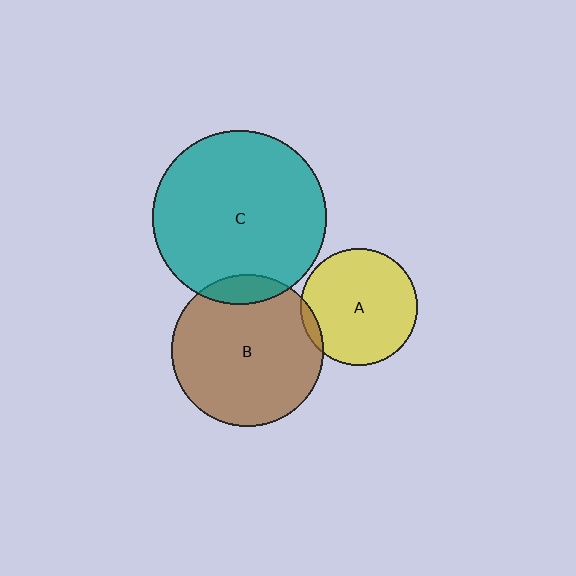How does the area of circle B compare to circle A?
Approximately 1.7 times.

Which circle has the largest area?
Circle C (teal).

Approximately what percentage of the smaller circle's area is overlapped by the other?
Approximately 5%.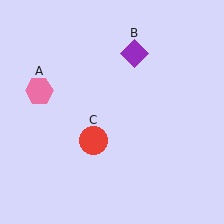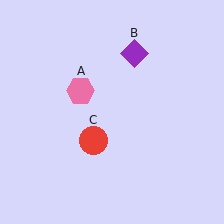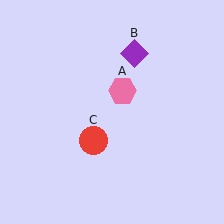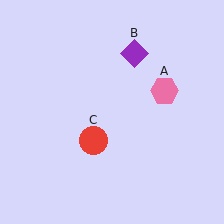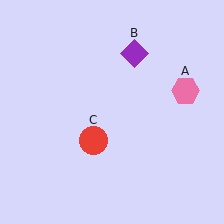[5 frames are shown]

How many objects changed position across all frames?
1 object changed position: pink hexagon (object A).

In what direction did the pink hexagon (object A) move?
The pink hexagon (object A) moved right.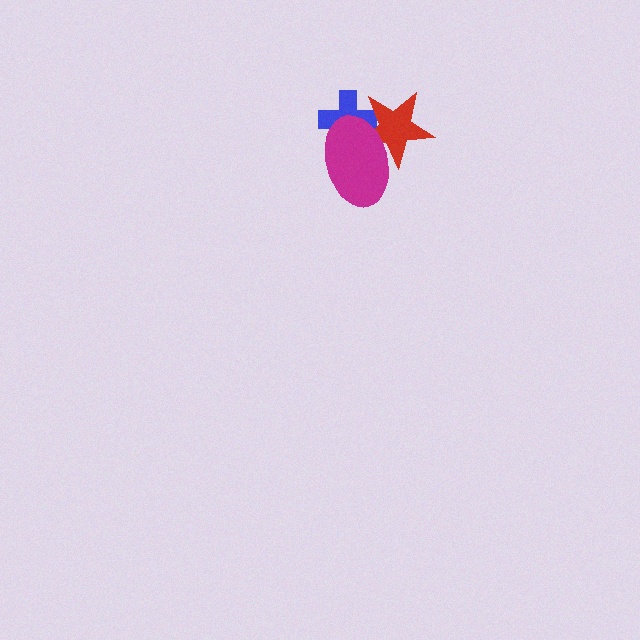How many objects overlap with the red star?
2 objects overlap with the red star.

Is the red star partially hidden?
Yes, it is partially covered by another shape.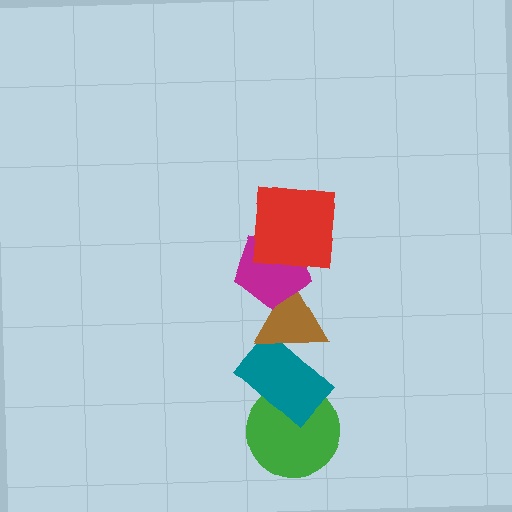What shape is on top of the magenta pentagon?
The red square is on top of the magenta pentagon.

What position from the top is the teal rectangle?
The teal rectangle is 4th from the top.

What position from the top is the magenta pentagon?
The magenta pentagon is 2nd from the top.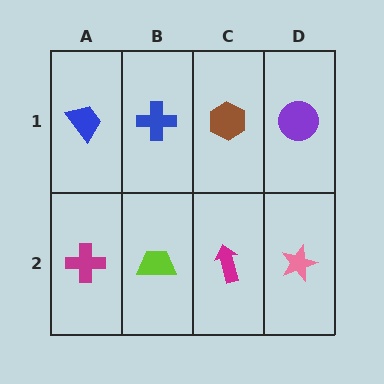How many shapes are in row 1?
4 shapes.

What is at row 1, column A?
A blue trapezoid.